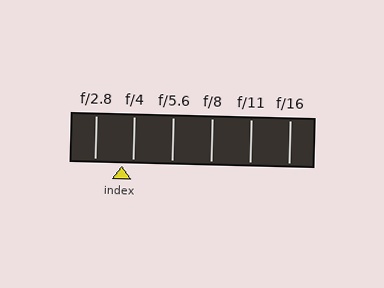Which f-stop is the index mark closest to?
The index mark is closest to f/4.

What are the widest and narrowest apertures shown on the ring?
The widest aperture shown is f/2.8 and the narrowest is f/16.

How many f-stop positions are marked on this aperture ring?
There are 6 f-stop positions marked.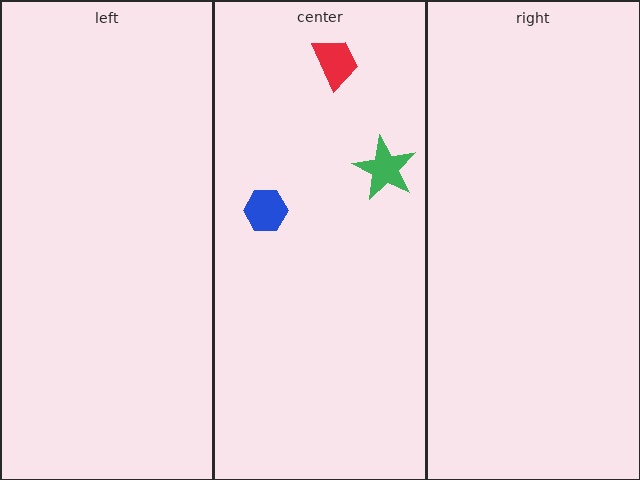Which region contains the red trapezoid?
The center region.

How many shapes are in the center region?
3.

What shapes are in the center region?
The red trapezoid, the blue hexagon, the green star.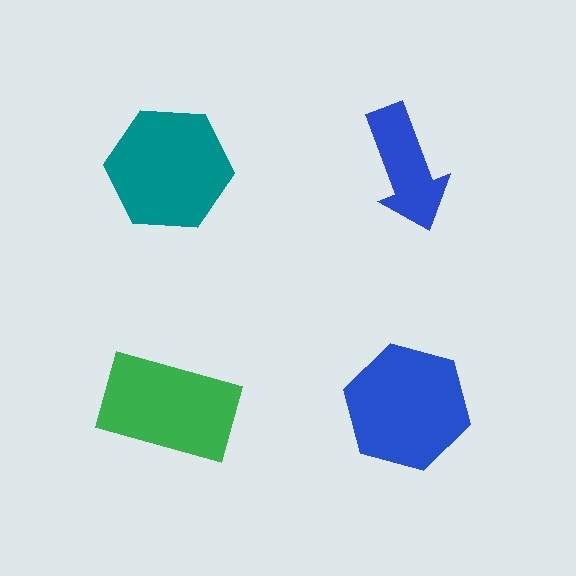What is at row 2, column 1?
A green rectangle.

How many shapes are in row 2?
2 shapes.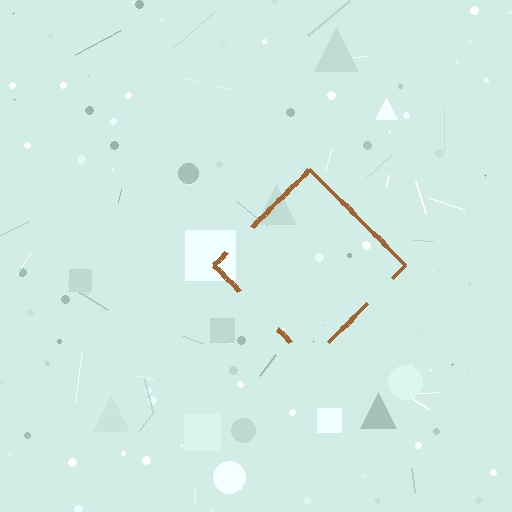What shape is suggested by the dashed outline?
The dashed outline suggests a diamond.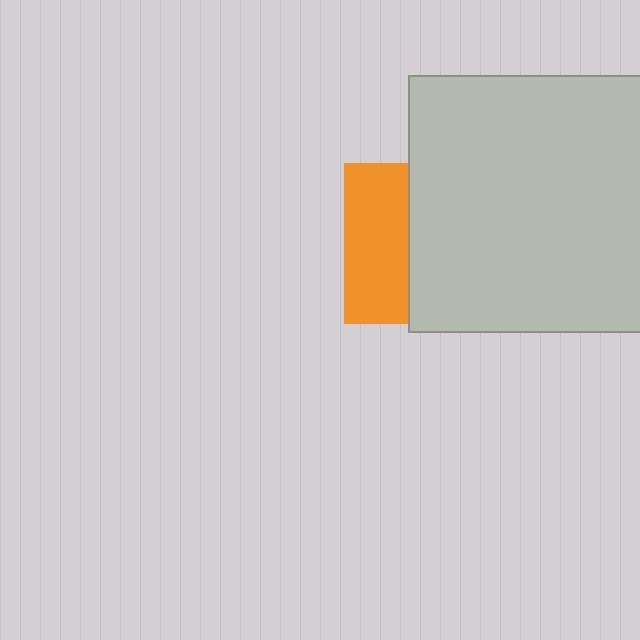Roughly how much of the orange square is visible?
A small part of it is visible (roughly 40%).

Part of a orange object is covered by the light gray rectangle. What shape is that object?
It is a square.